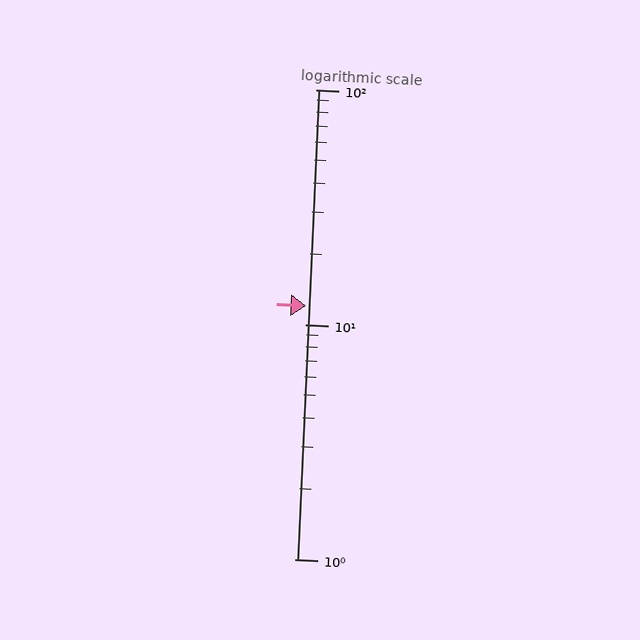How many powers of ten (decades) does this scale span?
The scale spans 2 decades, from 1 to 100.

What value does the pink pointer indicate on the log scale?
The pointer indicates approximately 12.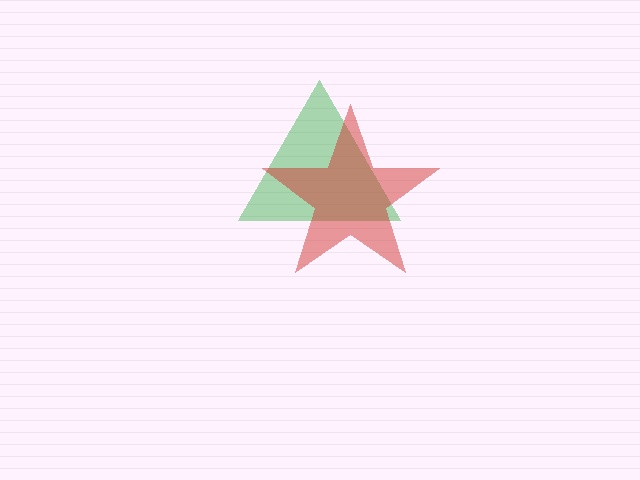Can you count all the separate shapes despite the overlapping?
Yes, there are 2 separate shapes.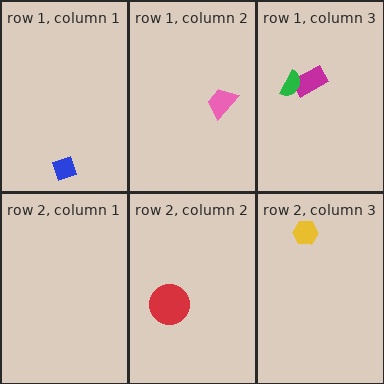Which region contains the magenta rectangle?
The row 1, column 3 region.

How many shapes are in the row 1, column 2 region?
1.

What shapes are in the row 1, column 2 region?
The pink trapezoid.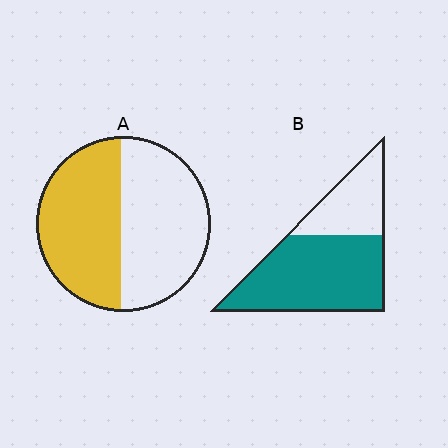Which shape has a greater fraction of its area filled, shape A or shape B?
Shape B.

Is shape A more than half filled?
Roughly half.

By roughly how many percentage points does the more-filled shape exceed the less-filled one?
By roughly 20 percentage points (B over A).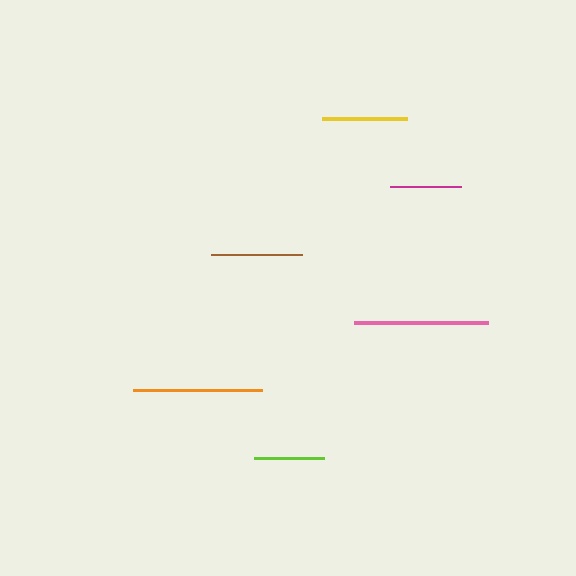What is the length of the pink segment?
The pink segment is approximately 135 pixels long.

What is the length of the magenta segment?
The magenta segment is approximately 70 pixels long.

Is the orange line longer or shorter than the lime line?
The orange line is longer than the lime line.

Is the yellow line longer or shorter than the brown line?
The brown line is longer than the yellow line.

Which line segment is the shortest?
The lime line is the shortest at approximately 69 pixels.